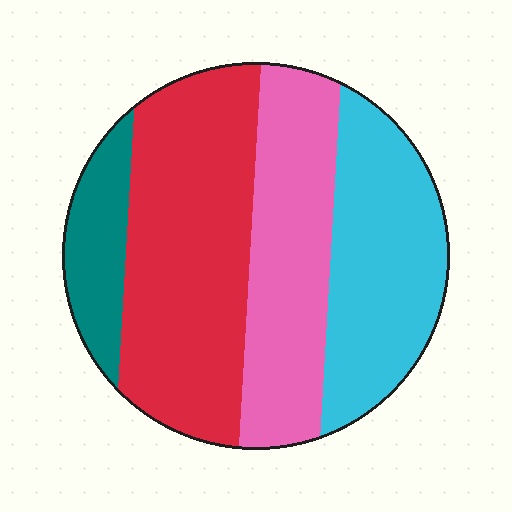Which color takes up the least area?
Teal, at roughly 10%.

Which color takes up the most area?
Red, at roughly 35%.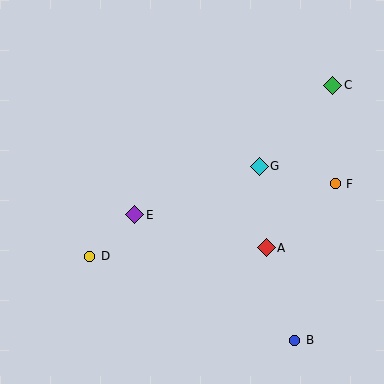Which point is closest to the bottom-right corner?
Point B is closest to the bottom-right corner.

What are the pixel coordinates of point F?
Point F is at (335, 184).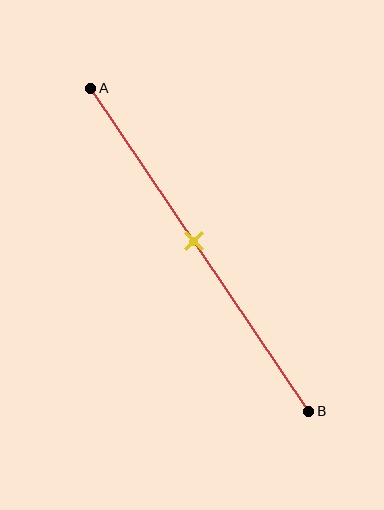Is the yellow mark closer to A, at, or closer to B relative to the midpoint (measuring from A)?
The yellow mark is approximately at the midpoint of segment AB.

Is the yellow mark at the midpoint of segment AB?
Yes, the mark is approximately at the midpoint.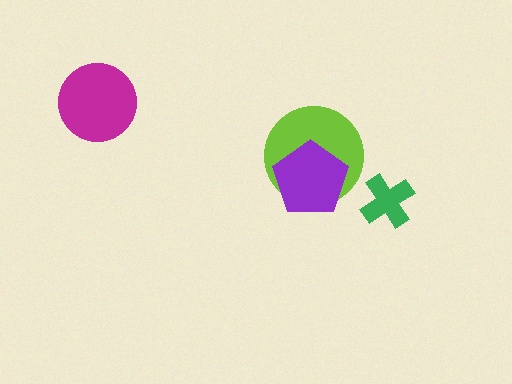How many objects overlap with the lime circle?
1 object overlaps with the lime circle.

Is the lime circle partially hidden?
Yes, it is partially covered by another shape.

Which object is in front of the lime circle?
The purple pentagon is in front of the lime circle.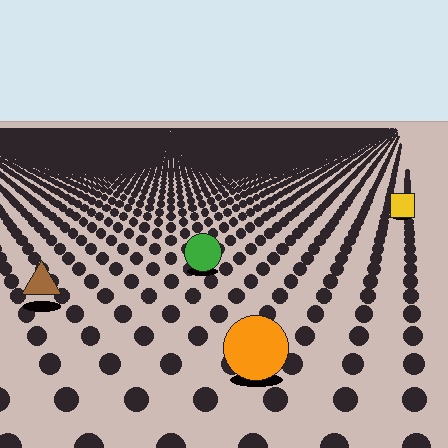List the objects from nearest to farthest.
From nearest to farthest: the orange circle, the brown triangle, the green circle, the yellow square.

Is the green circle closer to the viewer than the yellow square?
Yes. The green circle is closer — you can tell from the texture gradient: the ground texture is coarser near it.